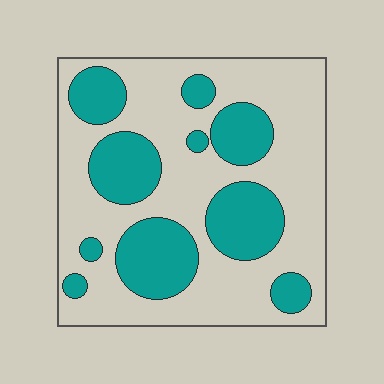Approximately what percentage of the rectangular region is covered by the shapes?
Approximately 35%.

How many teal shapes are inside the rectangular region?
10.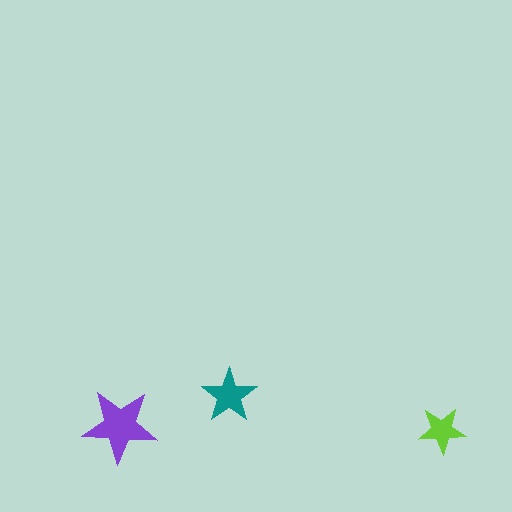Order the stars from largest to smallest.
the purple one, the teal one, the lime one.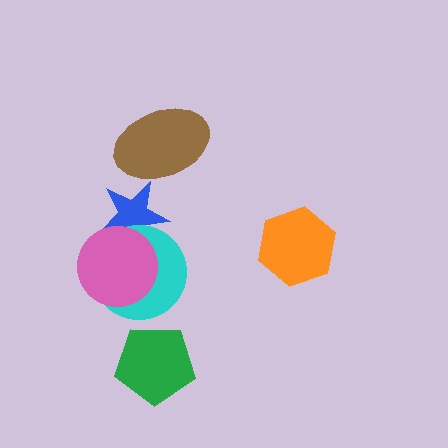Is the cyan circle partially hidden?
Yes, it is partially covered by another shape.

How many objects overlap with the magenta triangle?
3 objects overlap with the magenta triangle.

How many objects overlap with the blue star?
4 objects overlap with the blue star.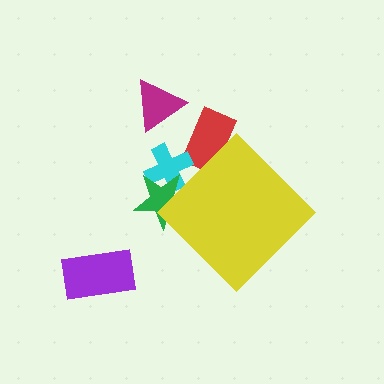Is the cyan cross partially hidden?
Yes, the cyan cross is partially hidden behind the yellow diamond.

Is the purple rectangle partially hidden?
No, the purple rectangle is fully visible.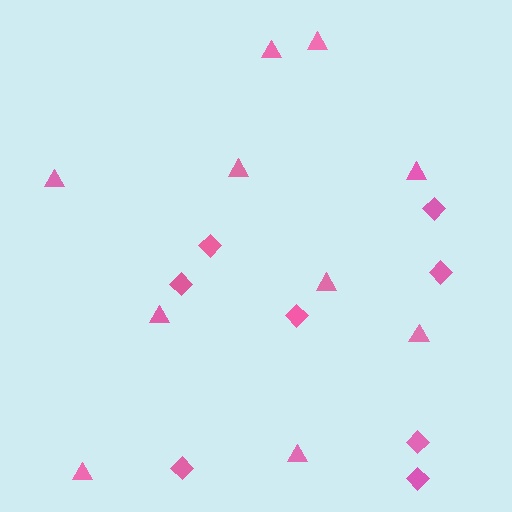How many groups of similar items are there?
There are 2 groups: one group of triangles (10) and one group of diamonds (8).